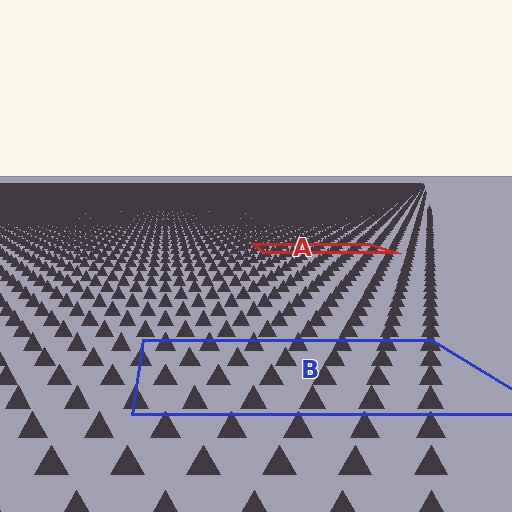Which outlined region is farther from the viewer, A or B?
Region A is farther from the viewer — the texture elements inside it appear smaller and more densely packed.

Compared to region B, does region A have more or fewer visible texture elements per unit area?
Region A has more texture elements per unit area — they are packed more densely because it is farther away.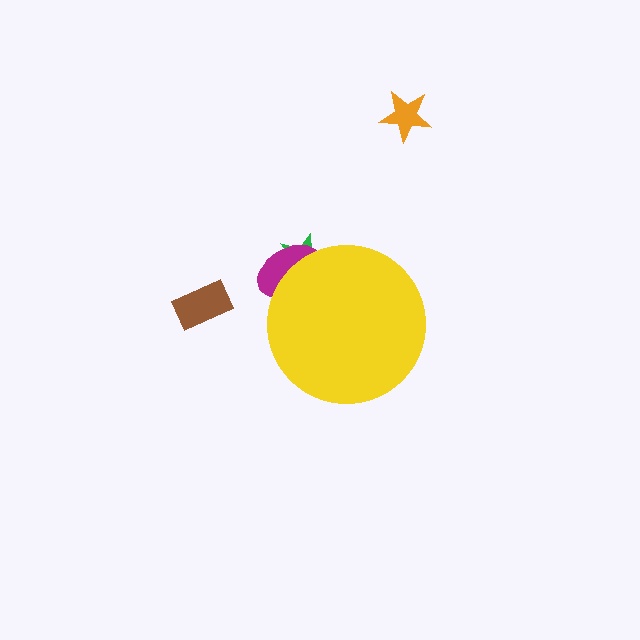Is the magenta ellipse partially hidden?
Yes, the magenta ellipse is partially hidden behind the yellow circle.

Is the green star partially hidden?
Yes, the green star is partially hidden behind the yellow circle.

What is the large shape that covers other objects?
A yellow circle.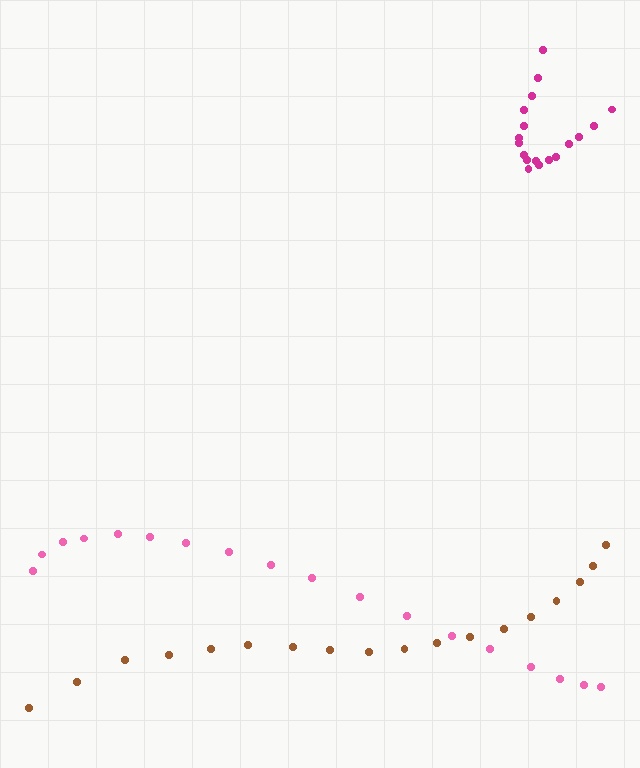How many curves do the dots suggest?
There are 3 distinct paths.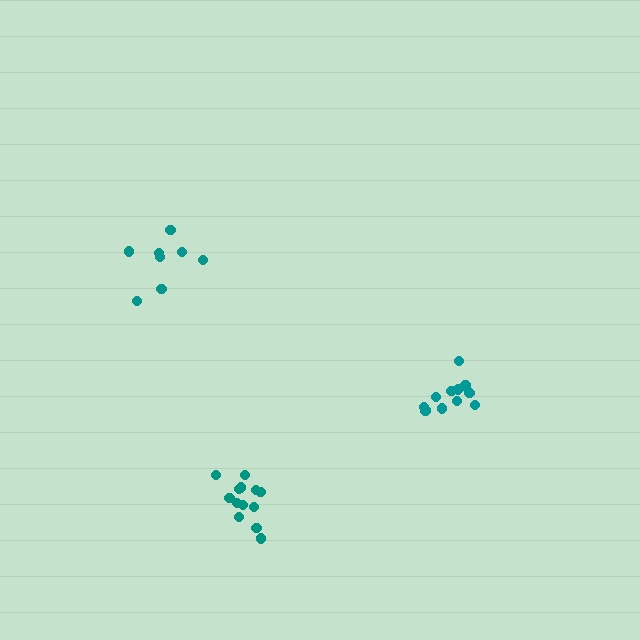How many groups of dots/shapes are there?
There are 3 groups.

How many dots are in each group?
Group 1: 8 dots, Group 2: 11 dots, Group 3: 13 dots (32 total).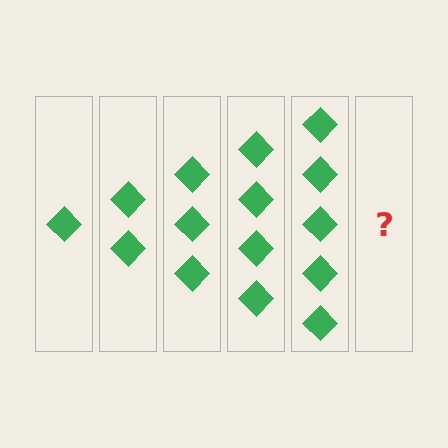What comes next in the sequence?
The next element should be 6 diamonds.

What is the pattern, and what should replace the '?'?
The pattern is that each step adds one more diamond. The '?' should be 6 diamonds.